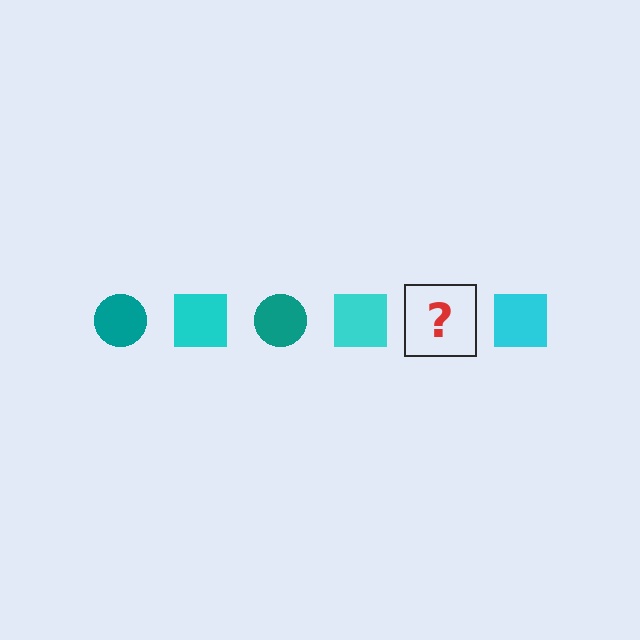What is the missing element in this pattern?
The missing element is a teal circle.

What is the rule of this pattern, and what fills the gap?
The rule is that the pattern alternates between teal circle and cyan square. The gap should be filled with a teal circle.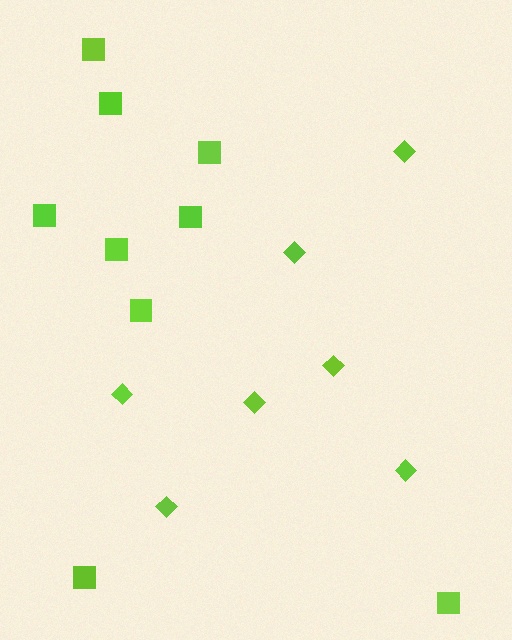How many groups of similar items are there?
There are 2 groups: one group of squares (9) and one group of diamonds (7).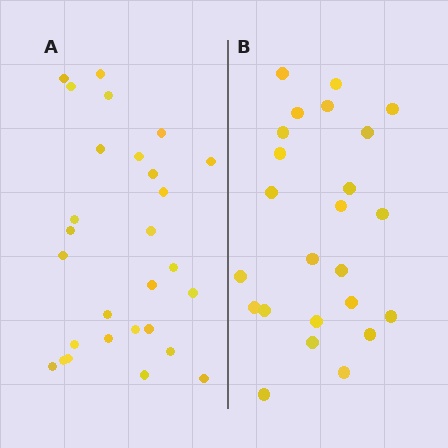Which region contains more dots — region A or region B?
Region A (the left region) has more dots.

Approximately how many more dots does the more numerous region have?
Region A has about 4 more dots than region B.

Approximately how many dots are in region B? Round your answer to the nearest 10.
About 20 dots. (The exact count is 24, which rounds to 20.)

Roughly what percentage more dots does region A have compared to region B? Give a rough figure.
About 15% more.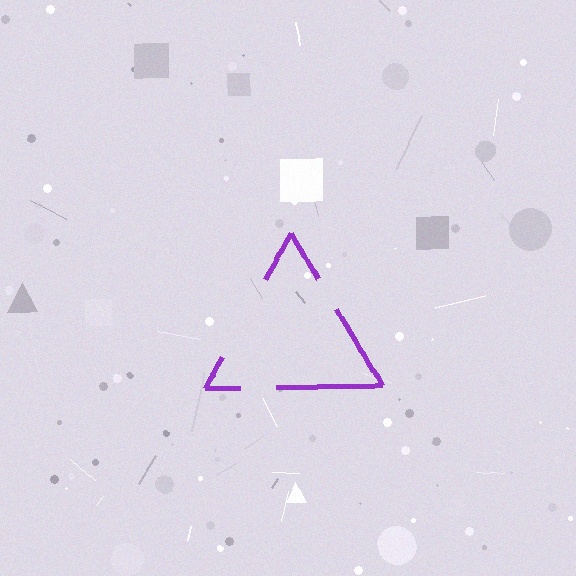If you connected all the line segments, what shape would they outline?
They would outline a triangle.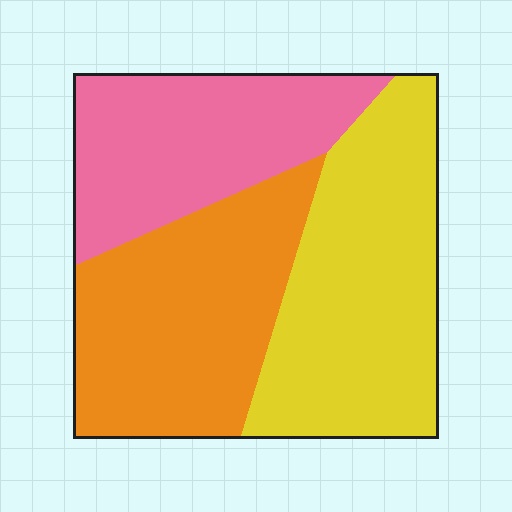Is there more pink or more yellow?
Yellow.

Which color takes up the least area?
Pink, at roughly 30%.